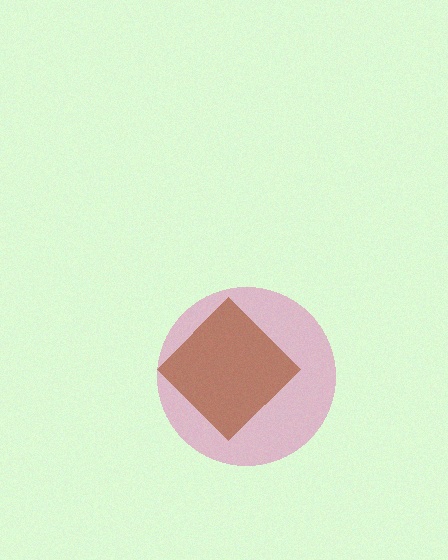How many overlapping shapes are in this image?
There are 2 overlapping shapes in the image.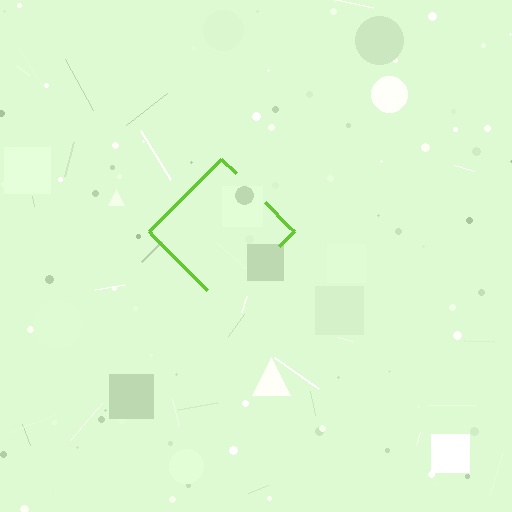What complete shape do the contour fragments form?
The contour fragments form a diamond.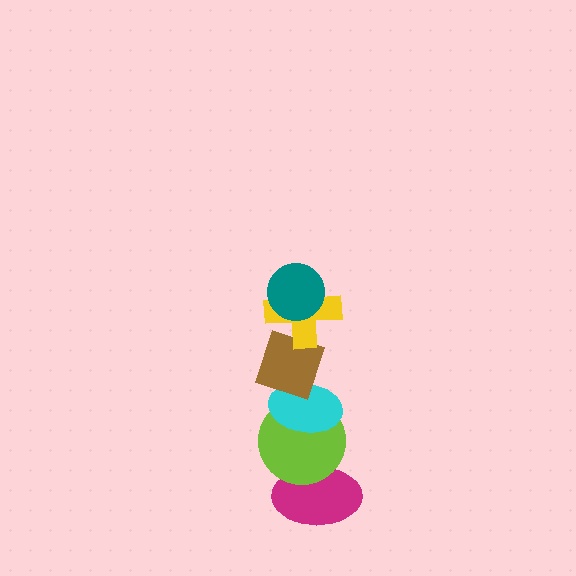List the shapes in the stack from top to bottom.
From top to bottom: the teal circle, the yellow cross, the brown diamond, the cyan ellipse, the lime circle, the magenta ellipse.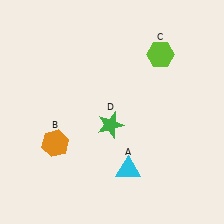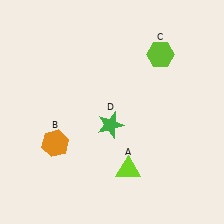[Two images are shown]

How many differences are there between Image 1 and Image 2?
There is 1 difference between the two images.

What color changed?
The triangle (A) changed from cyan in Image 1 to lime in Image 2.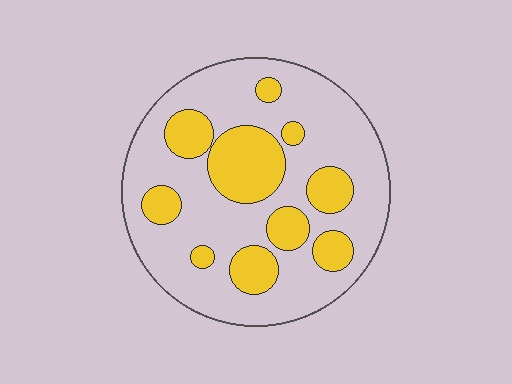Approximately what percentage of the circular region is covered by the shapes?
Approximately 30%.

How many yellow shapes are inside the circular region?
10.